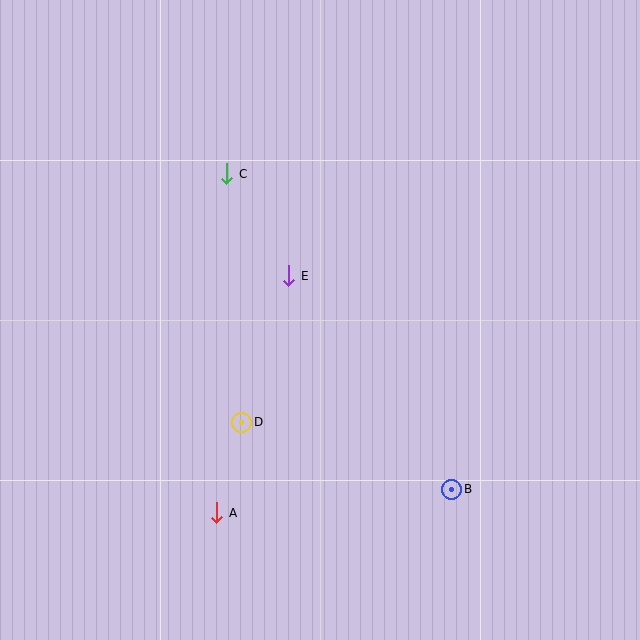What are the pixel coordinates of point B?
Point B is at (452, 489).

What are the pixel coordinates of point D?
Point D is at (242, 422).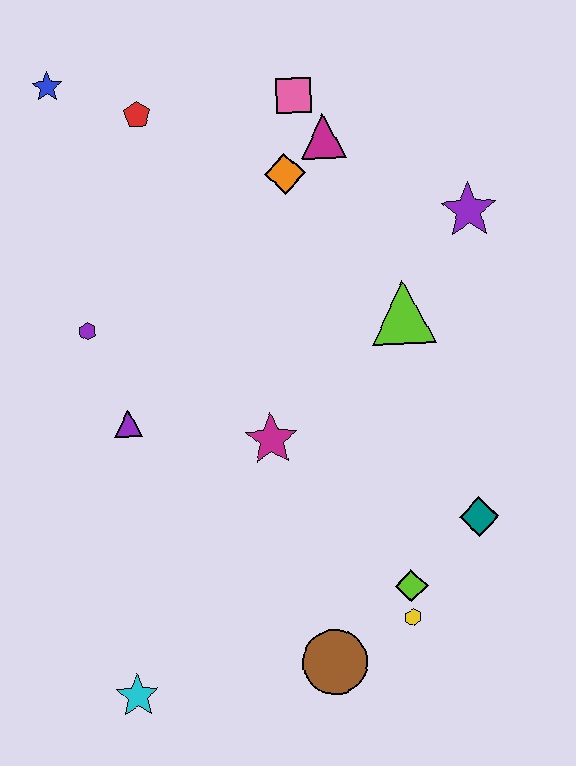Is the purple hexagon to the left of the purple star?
Yes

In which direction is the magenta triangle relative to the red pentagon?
The magenta triangle is to the right of the red pentagon.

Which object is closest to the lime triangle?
The purple star is closest to the lime triangle.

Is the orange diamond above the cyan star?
Yes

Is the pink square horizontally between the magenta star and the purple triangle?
No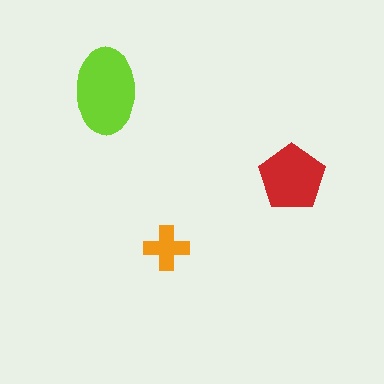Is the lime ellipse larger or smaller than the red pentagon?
Larger.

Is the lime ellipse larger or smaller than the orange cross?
Larger.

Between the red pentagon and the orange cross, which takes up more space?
The red pentagon.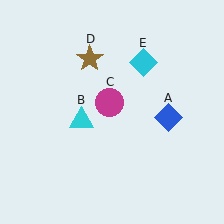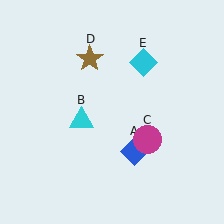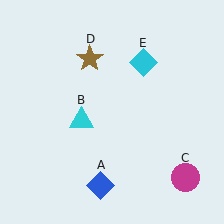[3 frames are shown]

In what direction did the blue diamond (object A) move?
The blue diamond (object A) moved down and to the left.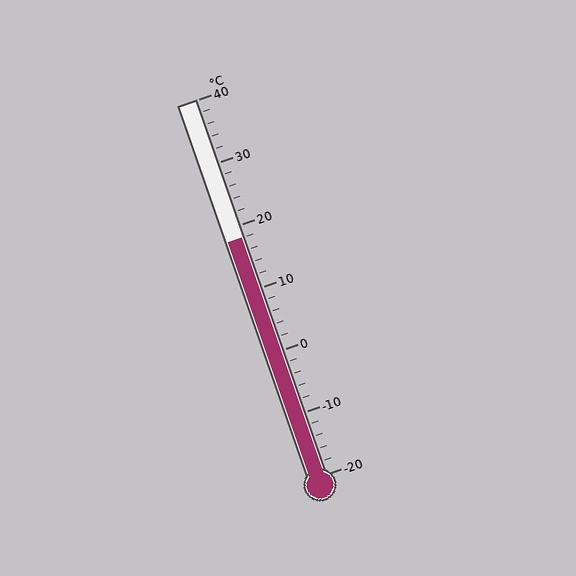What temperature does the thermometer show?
The thermometer shows approximately 18°C.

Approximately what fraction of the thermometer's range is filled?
The thermometer is filled to approximately 65% of its range.